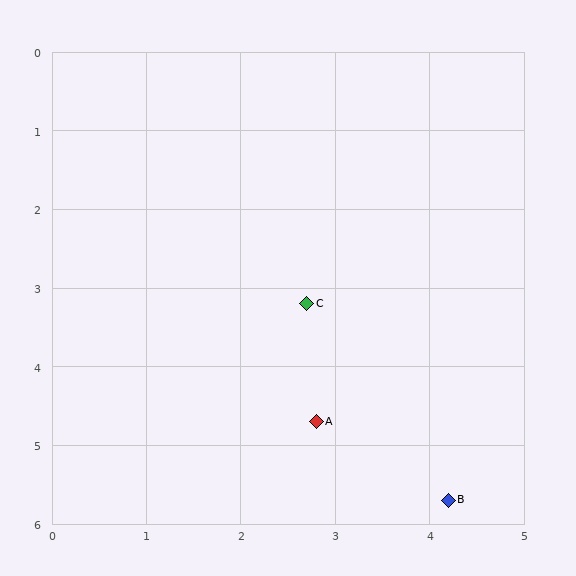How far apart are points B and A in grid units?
Points B and A are about 1.7 grid units apart.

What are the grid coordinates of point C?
Point C is at approximately (2.7, 3.2).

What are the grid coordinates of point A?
Point A is at approximately (2.8, 4.7).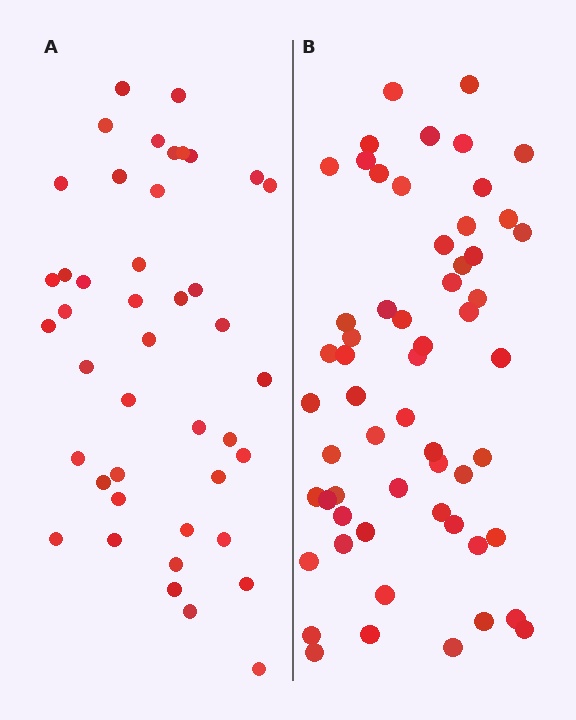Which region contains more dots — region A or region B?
Region B (the right region) has more dots.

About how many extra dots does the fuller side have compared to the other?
Region B has approximately 15 more dots than region A.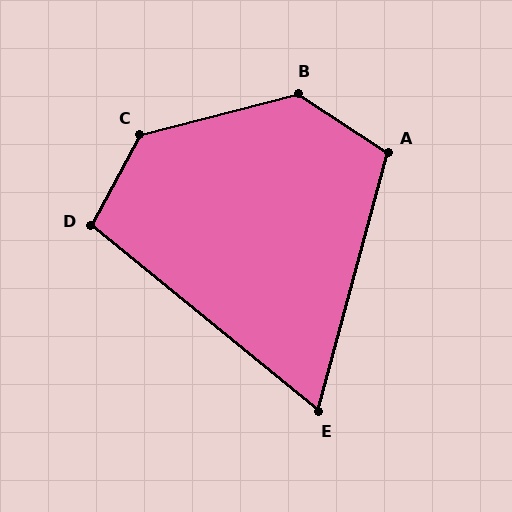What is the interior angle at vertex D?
Approximately 101 degrees (obtuse).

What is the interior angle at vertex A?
Approximately 108 degrees (obtuse).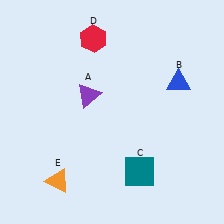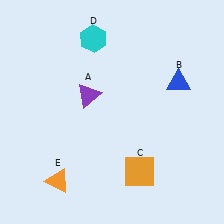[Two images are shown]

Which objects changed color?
C changed from teal to orange. D changed from red to cyan.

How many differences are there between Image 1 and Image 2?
There are 2 differences between the two images.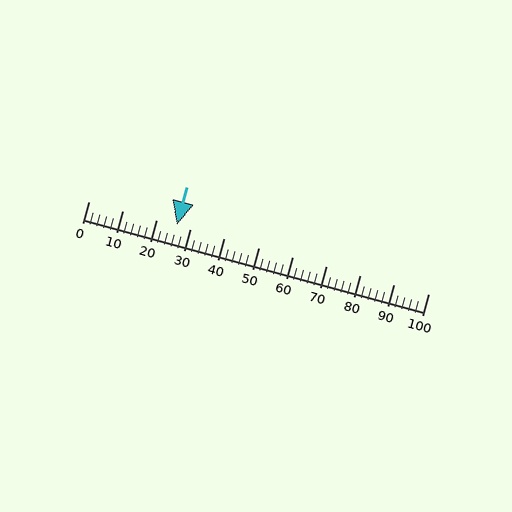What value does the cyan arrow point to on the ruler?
The cyan arrow points to approximately 26.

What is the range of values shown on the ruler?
The ruler shows values from 0 to 100.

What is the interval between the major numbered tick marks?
The major tick marks are spaced 10 units apart.